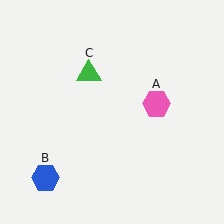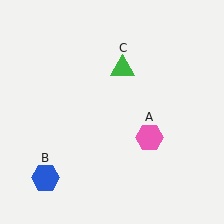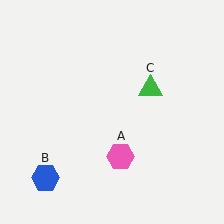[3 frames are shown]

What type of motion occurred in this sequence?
The pink hexagon (object A), green triangle (object C) rotated clockwise around the center of the scene.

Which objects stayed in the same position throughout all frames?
Blue hexagon (object B) remained stationary.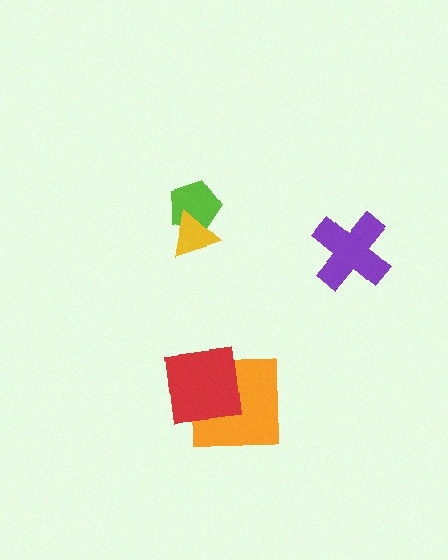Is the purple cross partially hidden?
No, no other shape covers it.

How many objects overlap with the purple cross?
0 objects overlap with the purple cross.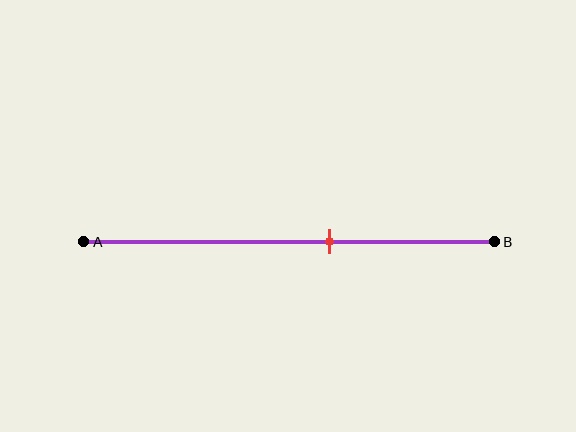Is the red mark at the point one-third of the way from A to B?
No, the mark is at about 60% from A, not at the 33% one-third point.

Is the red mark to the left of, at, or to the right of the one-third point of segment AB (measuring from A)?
The red mark is to the right of the one-third point of segment AB.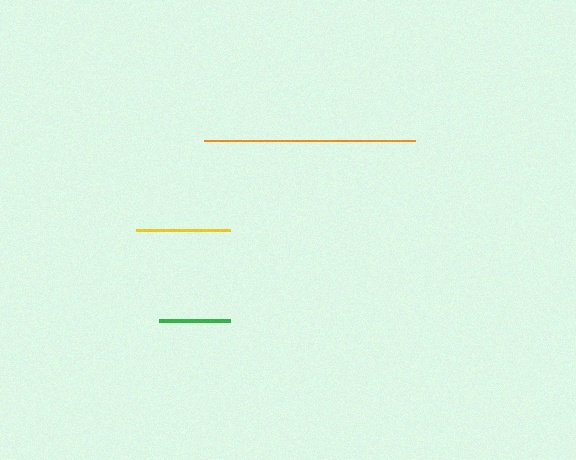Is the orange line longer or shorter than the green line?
The orange line is longer than the green line.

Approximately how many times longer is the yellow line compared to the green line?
The yellow line is approximately 1.3 times the length of the green line.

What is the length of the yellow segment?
The yellow segment is approximately 94 pixels long.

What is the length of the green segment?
The green segment is approximately 71 pixels long.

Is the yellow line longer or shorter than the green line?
The yellow line is longer than the green line.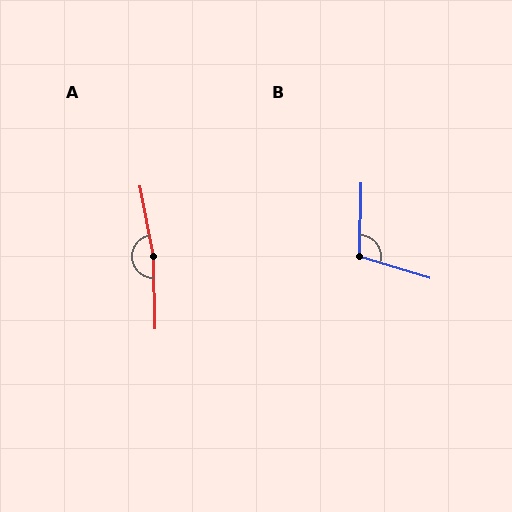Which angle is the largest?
A, at approximately 170 degrees.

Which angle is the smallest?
B, at approximately 105 degrees.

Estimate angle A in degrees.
Approximately 170 degrees.